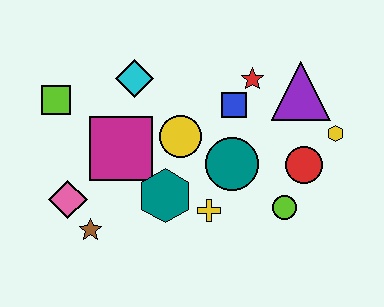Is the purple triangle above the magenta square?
Yes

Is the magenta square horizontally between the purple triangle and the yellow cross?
No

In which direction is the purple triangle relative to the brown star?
The purple triangle is to the right of the brown star.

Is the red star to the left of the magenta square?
No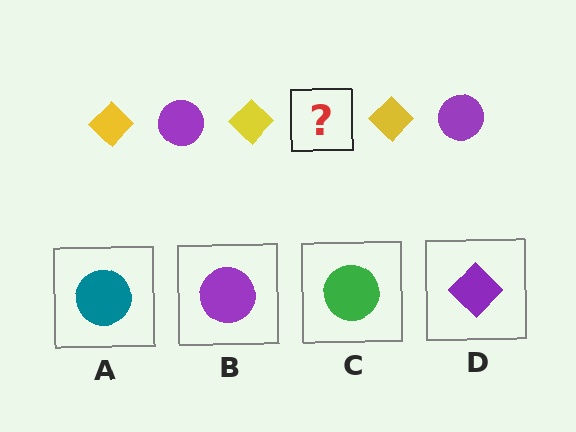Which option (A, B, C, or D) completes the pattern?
B.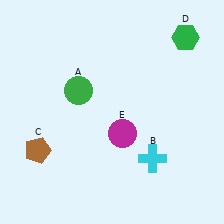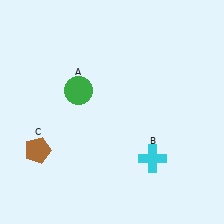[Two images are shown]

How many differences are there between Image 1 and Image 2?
There are 2 differences between the two images.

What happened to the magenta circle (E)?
The magenta circle (E) was removed in Image 2. It was in the bottom-right area of Image 1.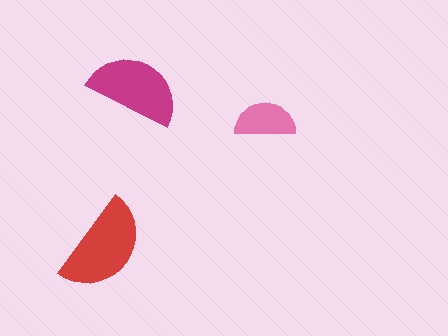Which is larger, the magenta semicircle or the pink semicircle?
The magenta one.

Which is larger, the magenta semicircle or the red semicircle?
The red one.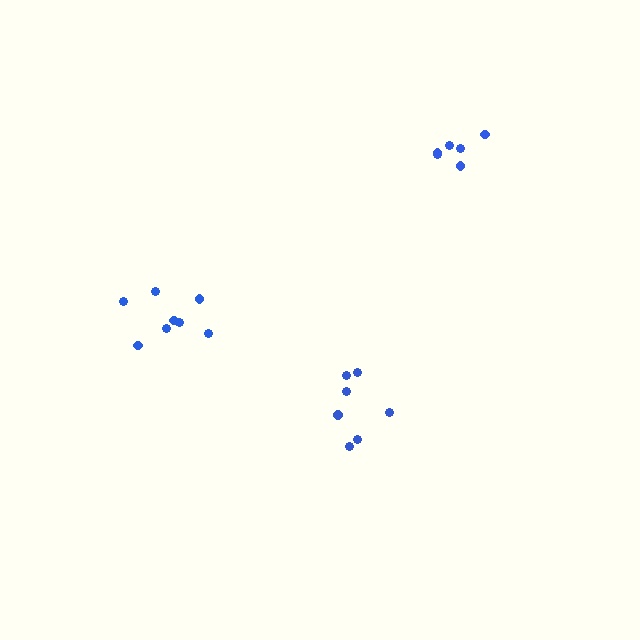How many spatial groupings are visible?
There are 3 spatial groupings.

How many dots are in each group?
Group 1: 7 dots, Group 2: 8 dots, Group 3: 6 dots (21 total).